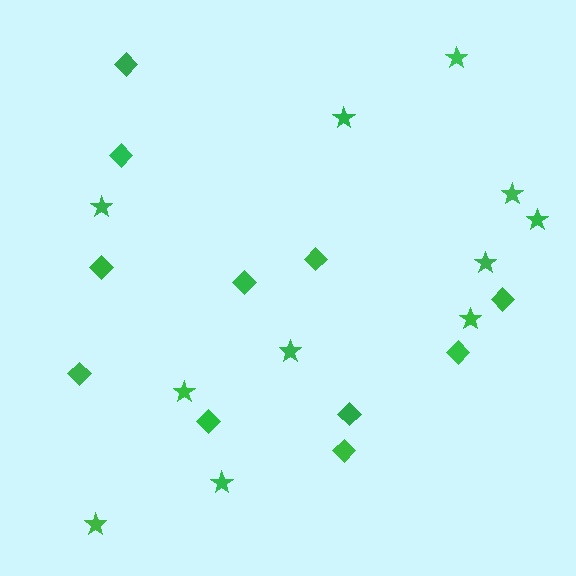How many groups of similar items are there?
There are 2 groups: one group of diamonds (11) and one group of stars (11).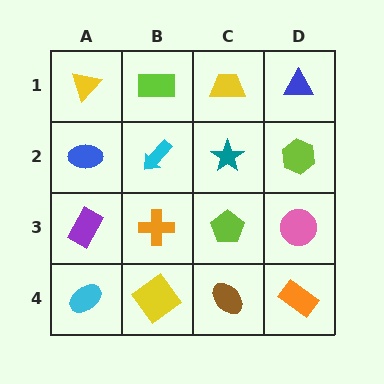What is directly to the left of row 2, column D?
A teal star.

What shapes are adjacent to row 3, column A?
A blue ellipse (row 2, column A), a cyan ellipse (row 4, column A), an orange cross (row 3, column B).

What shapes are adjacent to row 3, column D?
A lime hexagon (row 2, column D), an orange rectangle (row 4, column D), a lime pentagon (row 3, column C).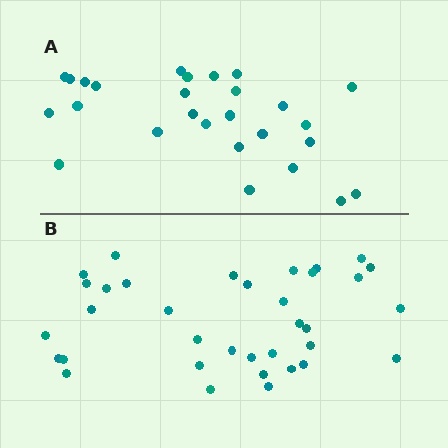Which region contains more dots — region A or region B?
Region B (the bottom region) has more dots.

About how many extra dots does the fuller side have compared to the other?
Region B has roughly 8 or so more dots than region A.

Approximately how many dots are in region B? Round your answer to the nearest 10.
About 40 dots. (The exact count is 35, which rounds to 40.)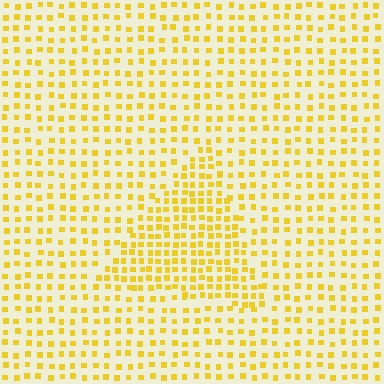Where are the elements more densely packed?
The elements are more densely packed inside the triangle boundary.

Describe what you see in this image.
The image contains small yellow elements arranged at two different densities. A triangle-shaped region is visible where the elements are more densely packed than the surrounding area.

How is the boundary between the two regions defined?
The boundary is defined by a change in element density (approximately 1.7x ratio). All elements are the same color, size, and shape.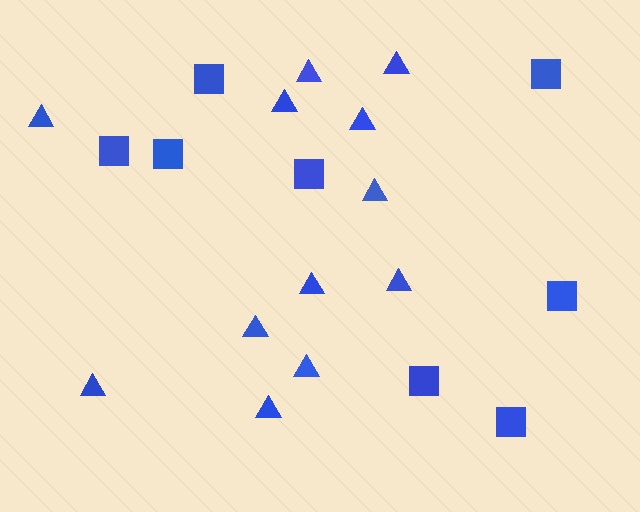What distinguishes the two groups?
There are 2 groups: one group of squares (8) and one group of triangles (12).